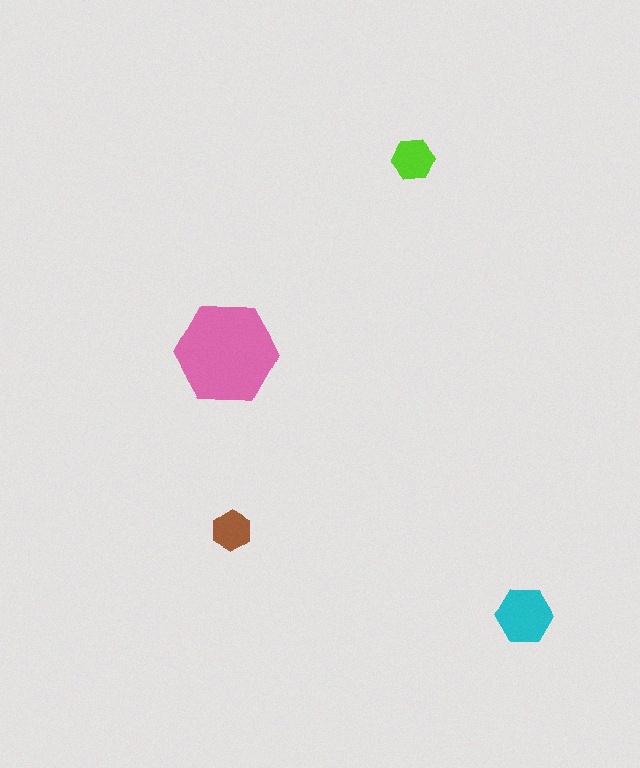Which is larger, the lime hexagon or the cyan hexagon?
The cyan one.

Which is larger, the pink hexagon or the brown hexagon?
The pink one.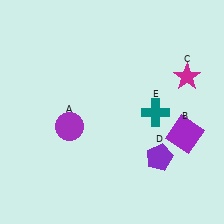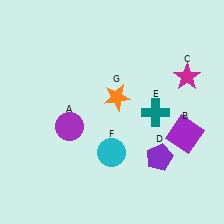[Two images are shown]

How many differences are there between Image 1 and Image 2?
There are 2 differences between the two images.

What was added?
A cyan circle (F), an orange star (G) were added in Image 2.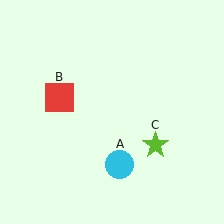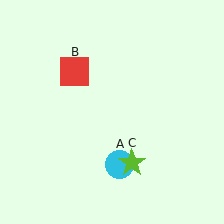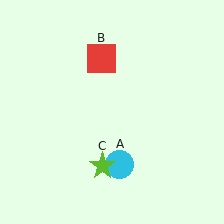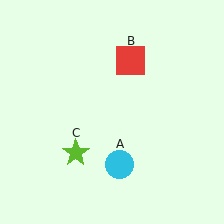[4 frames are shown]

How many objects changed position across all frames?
2 objects changed position: red square (object B), lime star (object C).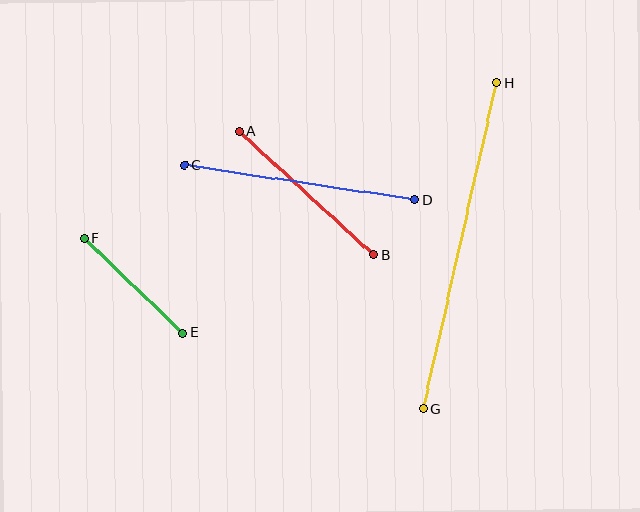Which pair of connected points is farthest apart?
Points G and H are farthest apart.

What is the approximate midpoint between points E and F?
The midpoint is at approximately (133, 285) pixels.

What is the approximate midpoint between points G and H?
The midpoint is at approximately (460, 246) pixels.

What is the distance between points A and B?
The distance is approximately 183 pixels.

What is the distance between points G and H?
The distance is approximately 334 pixels.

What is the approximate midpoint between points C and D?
The midpoint is at approximately (300, 183) pixels.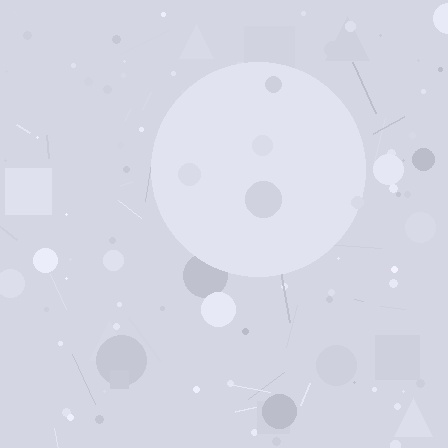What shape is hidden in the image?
A circle is hidden in the image.